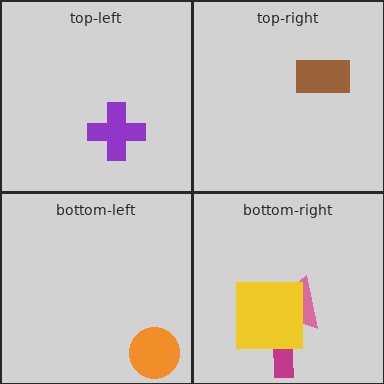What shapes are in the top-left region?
The purple cross.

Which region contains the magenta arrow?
The bottom-right region.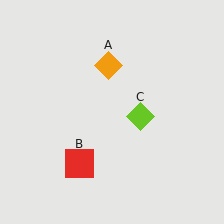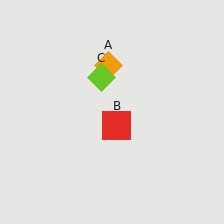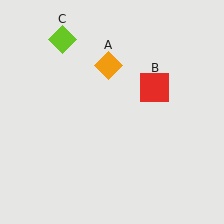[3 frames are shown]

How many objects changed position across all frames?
2 objects changed position: red square (object B), lime diamond (object C).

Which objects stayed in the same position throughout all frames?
Orange diamond (object A) remained stationary.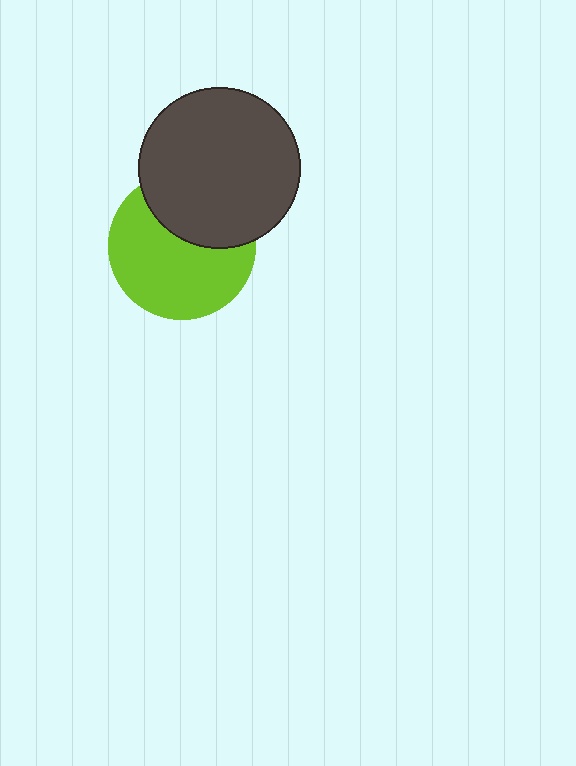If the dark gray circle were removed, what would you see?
You would see the complete lime circle.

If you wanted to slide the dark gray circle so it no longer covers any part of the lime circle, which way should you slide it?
Slide it up — that is the most direct way to separate the two shapes.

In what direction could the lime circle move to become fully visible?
The lime circle could move down. That would shift it out from behind the dark gray circle entirely.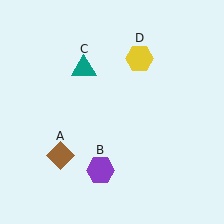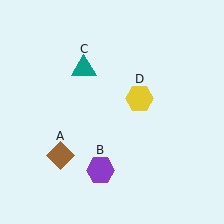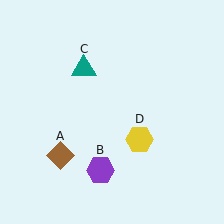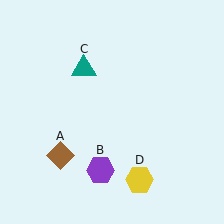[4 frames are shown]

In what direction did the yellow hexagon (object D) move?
The yellow hexagon (object D) moved down.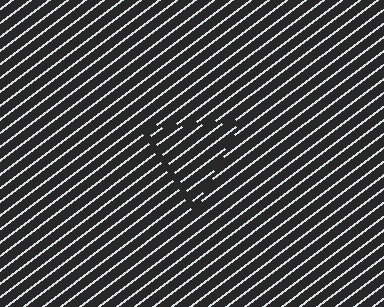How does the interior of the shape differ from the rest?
The interior of the shape contains the same grating, shifted by half a period — the contour is defined by the phase discontinuity where line-ends from the inner and outer gratings abut.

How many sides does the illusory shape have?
3 sides — the line-ends trace a triangle.